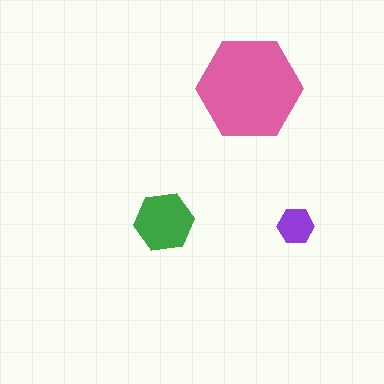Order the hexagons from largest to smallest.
the pink one, the green one, the purple one.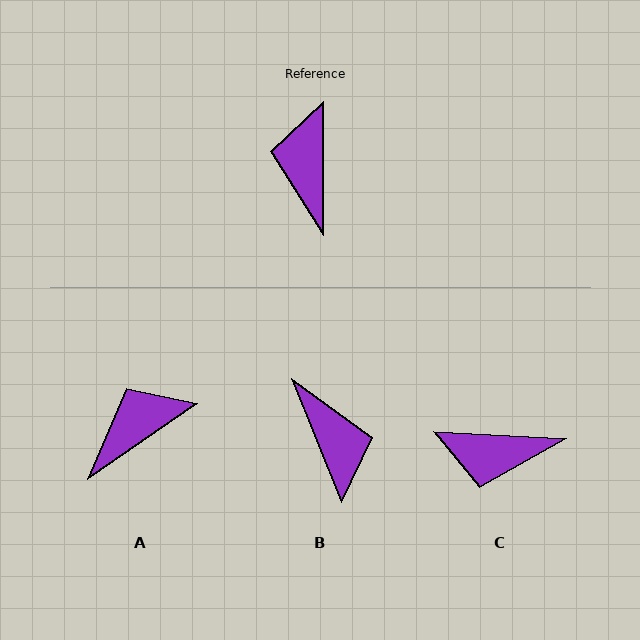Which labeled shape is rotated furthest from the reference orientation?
B, about 158 degrees away.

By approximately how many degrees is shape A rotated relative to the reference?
Approximately 55 degrees clockwise.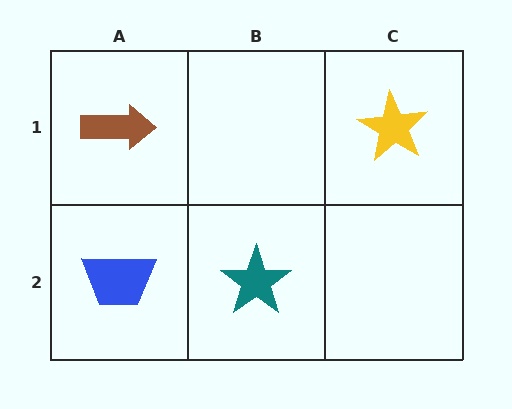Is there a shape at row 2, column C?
No, that cell is empty.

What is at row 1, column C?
A yellow star.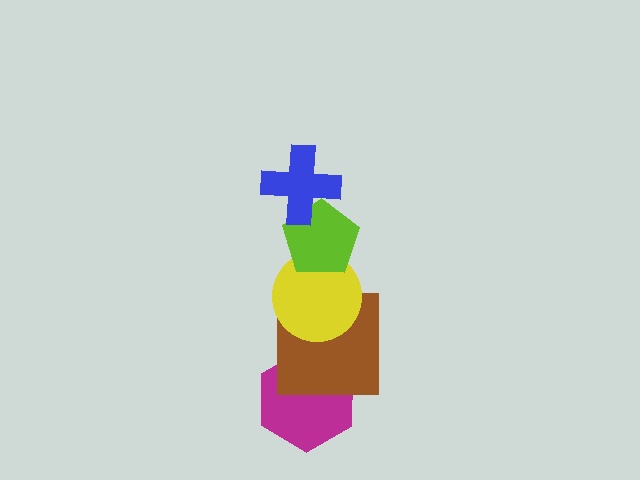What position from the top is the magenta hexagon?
The magenta hexagon is 5th from the top.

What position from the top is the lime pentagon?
The lime pentagon is 2nd from the top.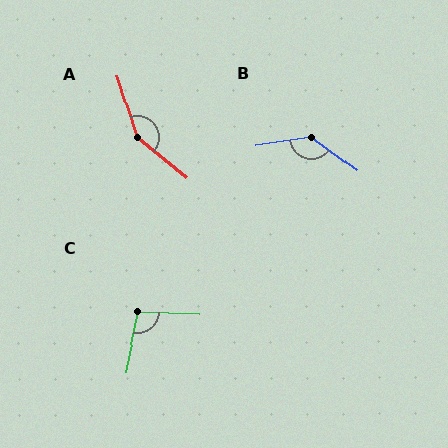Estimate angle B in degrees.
Approximately 135 degrees.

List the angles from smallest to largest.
C (99°), B (135°), A (148°).